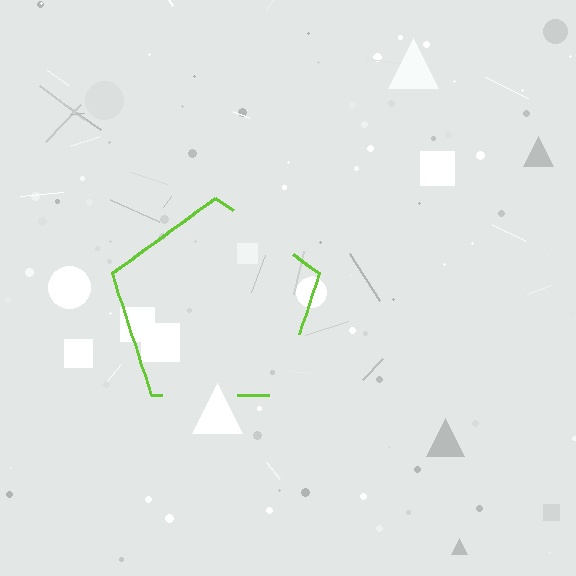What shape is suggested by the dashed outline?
The dashed outline suggests a pentagon.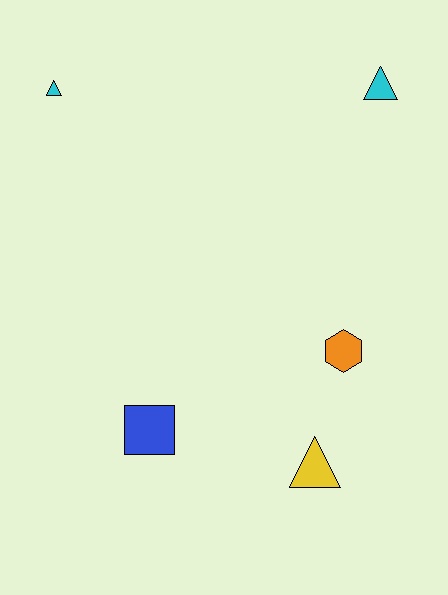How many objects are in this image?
There are 5 objects.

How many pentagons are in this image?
There are no pentagons.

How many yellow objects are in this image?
There is 1 yellow object.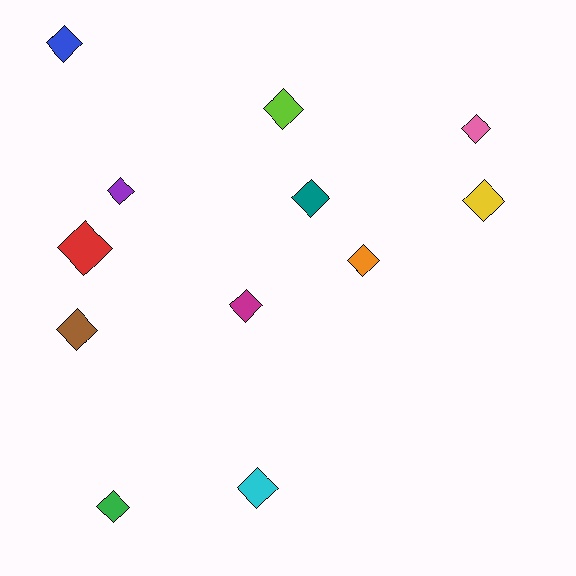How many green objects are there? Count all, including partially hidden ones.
There is 1 green object.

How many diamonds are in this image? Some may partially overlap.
There are 12 diamonds.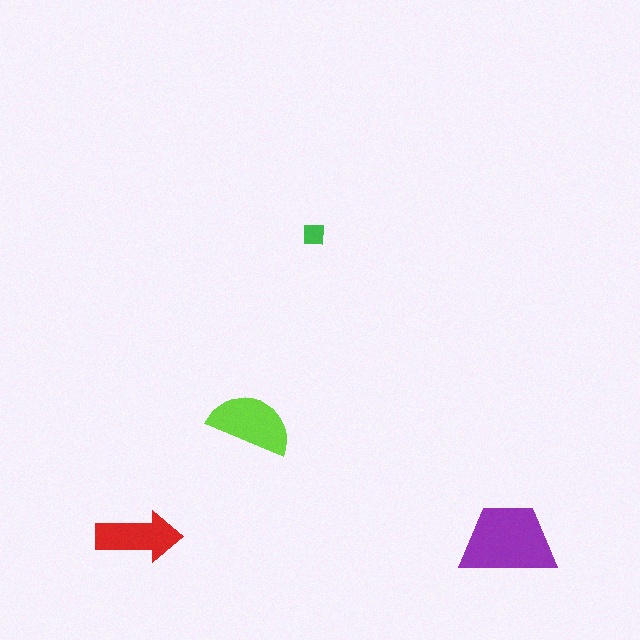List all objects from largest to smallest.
The purple trapezoid, the lime semicircle, the red arrow, the green square.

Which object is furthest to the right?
The purple trapezoid is rightmost.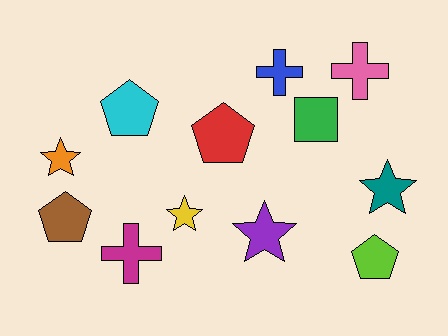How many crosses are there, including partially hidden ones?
There are 3 crosses.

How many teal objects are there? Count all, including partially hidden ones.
There is 1 teal object.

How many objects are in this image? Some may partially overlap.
There are 12 objects.